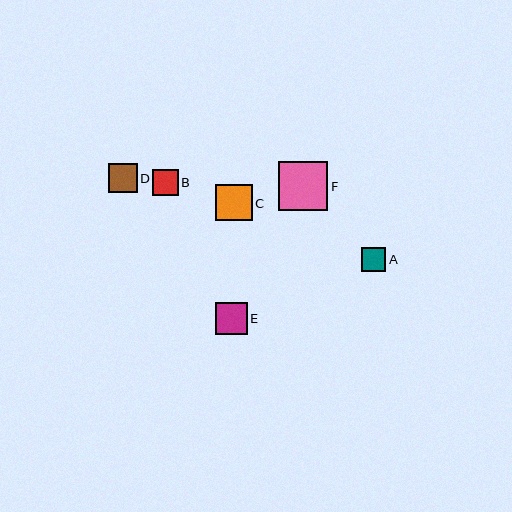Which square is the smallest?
Square A is the smallest with a size of approximately 24 pixels.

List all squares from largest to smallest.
From largest to smallest: F, C, E, D, B, A.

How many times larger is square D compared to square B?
Square D is approximately 1.1 times the size of square B.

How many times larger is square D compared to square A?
Square D is approximately 1.2 times the size of square A.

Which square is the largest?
Square F is the largest with a size of approximately 49 pixels.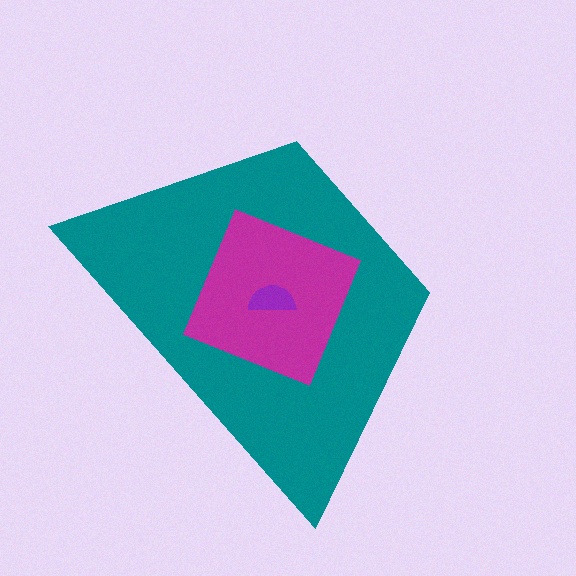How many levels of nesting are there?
3.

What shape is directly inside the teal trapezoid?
The magenta diamond.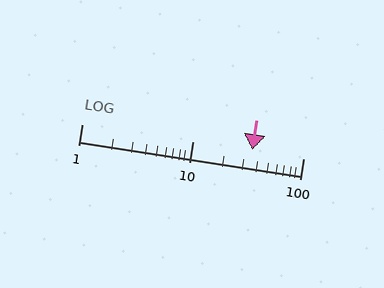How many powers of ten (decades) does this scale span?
The scale spans 2 decades, from 1 to 100.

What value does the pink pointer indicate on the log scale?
The pointer indicates approximately 35.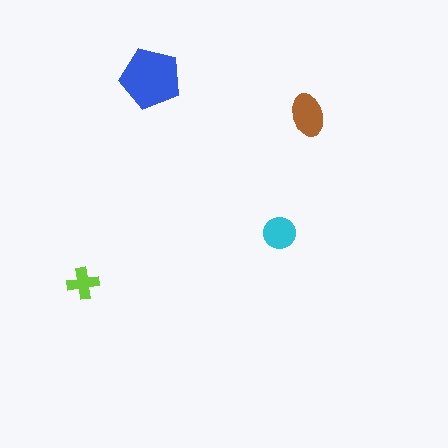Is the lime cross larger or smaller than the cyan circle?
Smaller.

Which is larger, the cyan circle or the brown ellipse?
The brown ellipse.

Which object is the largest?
The blue pentagon.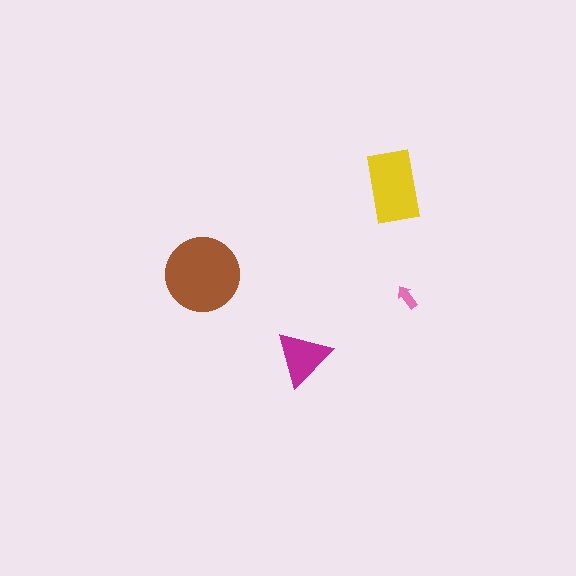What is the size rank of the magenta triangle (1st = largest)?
3rd.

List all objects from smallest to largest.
The pink arrow, the magenta triangle, the yellow rectangle, the brown circle.